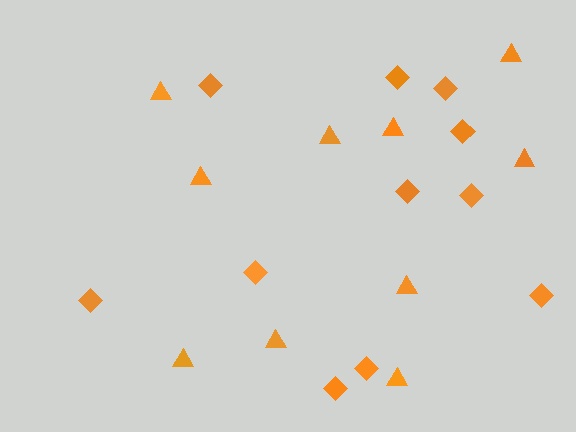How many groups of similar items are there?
There are 2 groups: one group of triangles (10) and one group of diamonds (11).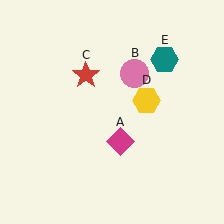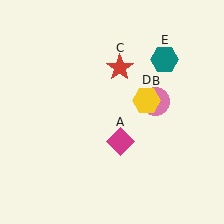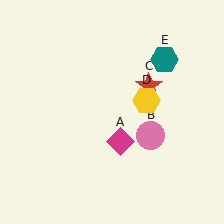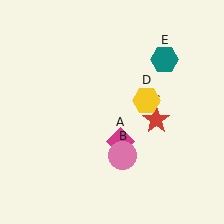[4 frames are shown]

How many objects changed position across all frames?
2 objects changed position: pink circle (object B), red star (object C).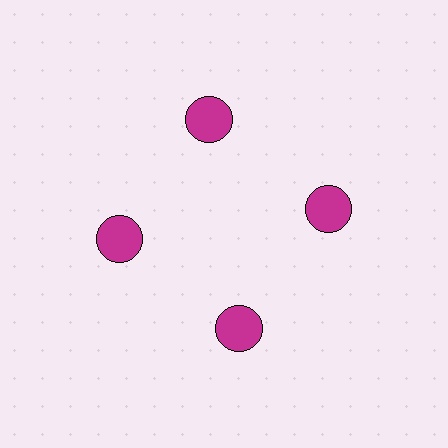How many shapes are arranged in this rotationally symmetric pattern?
There are 4 shapes, arranged in 4 groups of 1.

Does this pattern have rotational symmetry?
Yes, this pattern has 4-fold rotational symmetry. It looks the same after rotating 90 degrees around the center.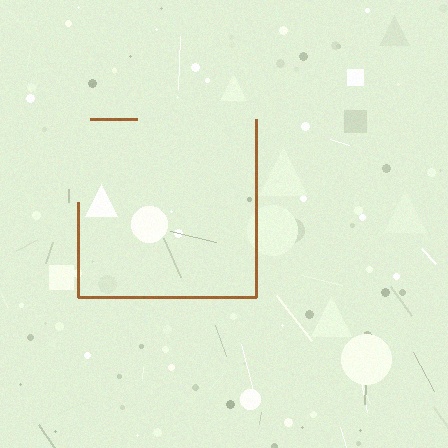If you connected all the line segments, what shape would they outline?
They would outline a square.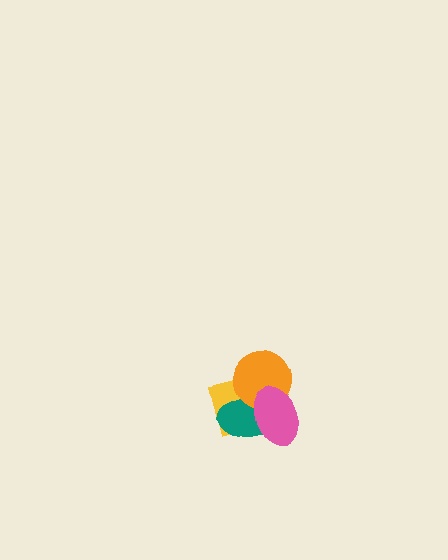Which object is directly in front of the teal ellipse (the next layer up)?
The orange circle is directly in front of the teal ellipse.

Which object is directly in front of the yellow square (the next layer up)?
The teal ellipse is directly in front of the yellow square.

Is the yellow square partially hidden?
Yes, it is partially covered by another shape.